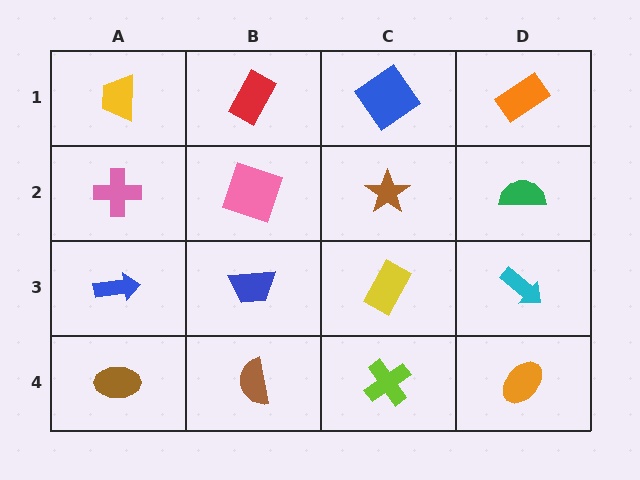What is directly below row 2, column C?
A yellow rectangle.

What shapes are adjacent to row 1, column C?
A brown star (row 2, column C), a red rectangle (row 1, column B), an orange rectangle (row 1, column D).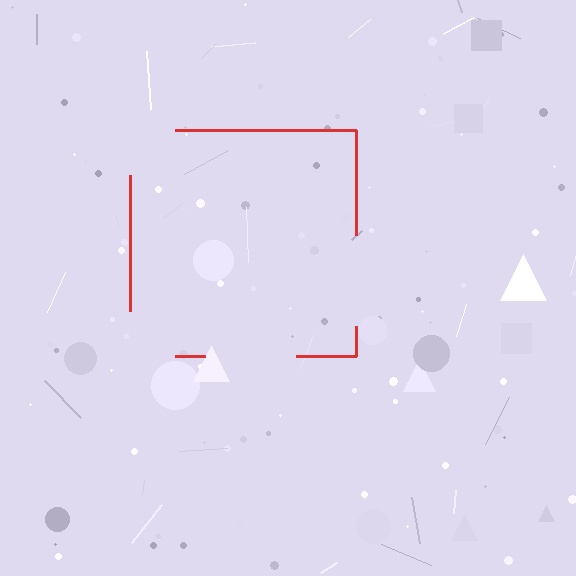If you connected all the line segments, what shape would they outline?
They would outline a square.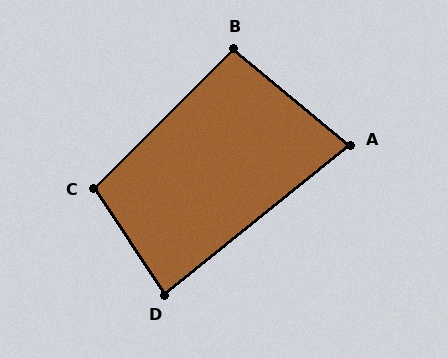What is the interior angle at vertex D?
Approximately 85 degrees (acute).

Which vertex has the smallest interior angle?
A, at approximately 79 degrees.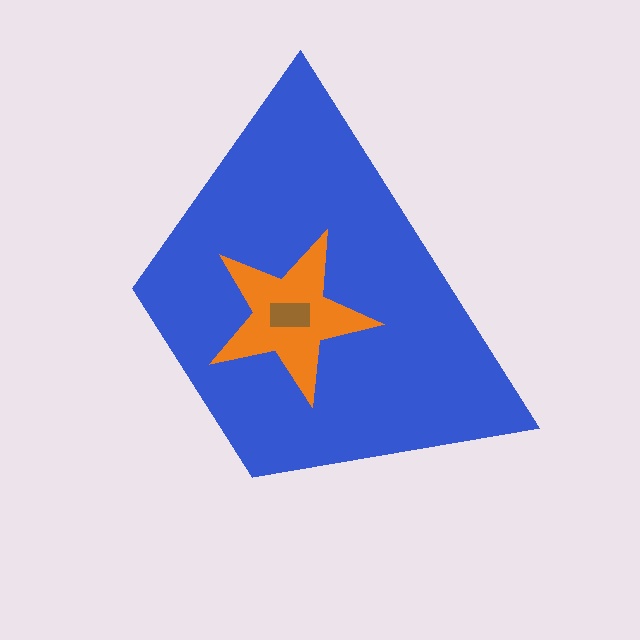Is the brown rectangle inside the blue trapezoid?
Yes.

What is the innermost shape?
The brown rectangle.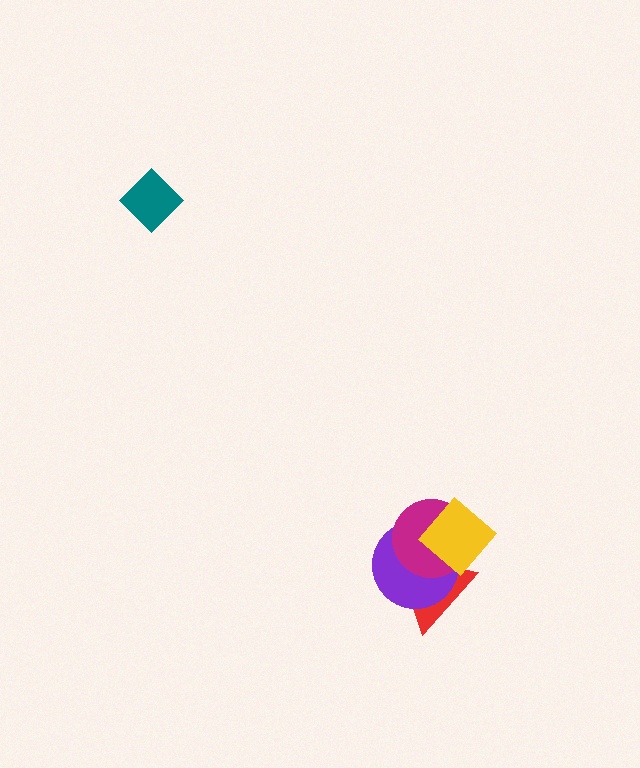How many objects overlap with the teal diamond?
0 objects overlap with the teal diamond.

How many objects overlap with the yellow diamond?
3 objects overlap with the yellow diamond.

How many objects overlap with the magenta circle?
3 objects overlap with the magenta circle.